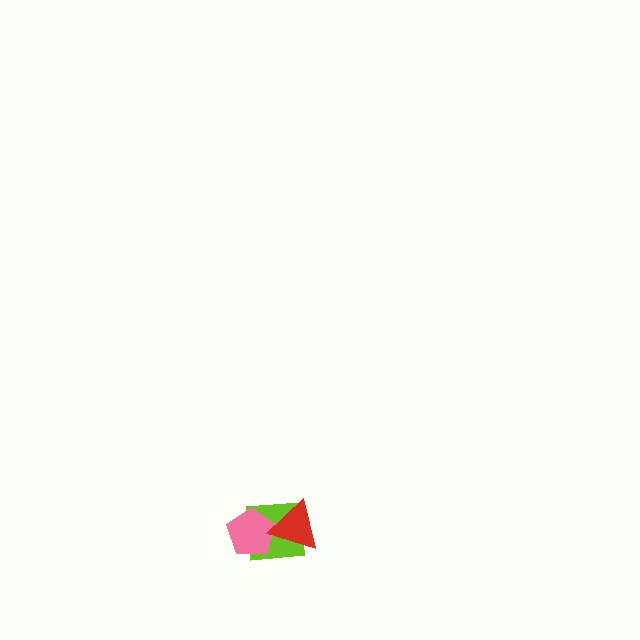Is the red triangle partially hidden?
No, no other shape covers it.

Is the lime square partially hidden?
Yes, it is partially covered by another shape.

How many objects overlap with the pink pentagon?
2 objects overlap with the pink pentagon.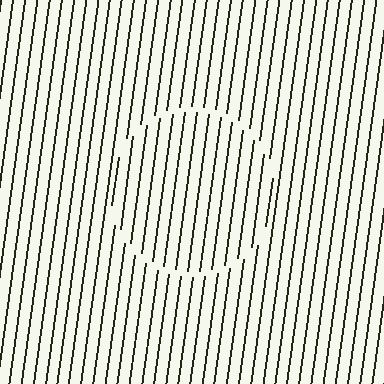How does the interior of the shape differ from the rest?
The interior of the shape contains the same grating, shifted by half a period — the contour is defined by the phase discontinuity where line-ends from the inner and outer gratings abut.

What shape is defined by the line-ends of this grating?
An illusory circle. The interior of the shape contains the same grating, shifted by half a period — the contour is defined by the phase discontinuity where line-ends from the inner and outer gratings abut.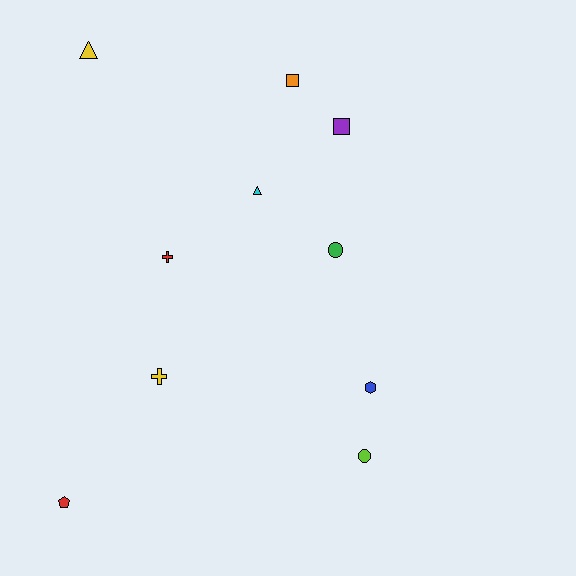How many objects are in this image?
There are 10 objects.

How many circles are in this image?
There are 2 circles.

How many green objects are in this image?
There is 1 green object.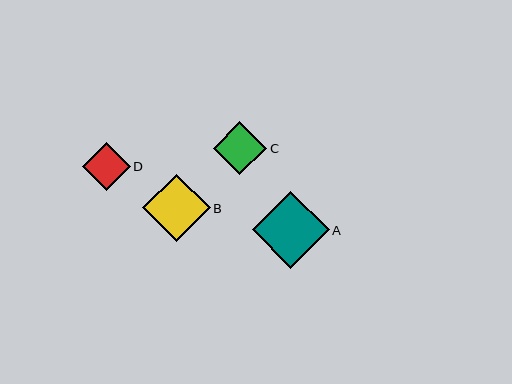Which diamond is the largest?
Diamond A is the largest with a size of approximately 77 pixels.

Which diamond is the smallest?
Diamond D is the smallest with a size of approximately 48 pixels.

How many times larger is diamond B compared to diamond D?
Diamond B is approximately 1.4 times the size of diamond D.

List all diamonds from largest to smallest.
From largest to smallest: A, B, C, D.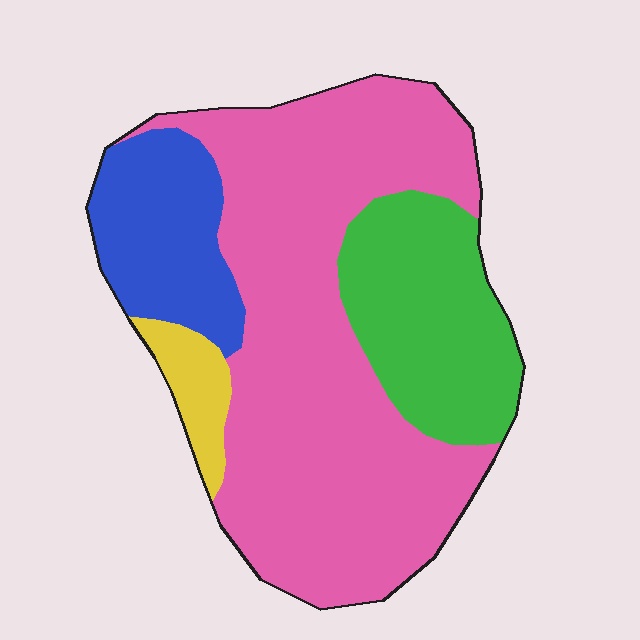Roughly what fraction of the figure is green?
Green takes up less than a quarter of the figure.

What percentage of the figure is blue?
Blue takes up less than a quarter of the figure.